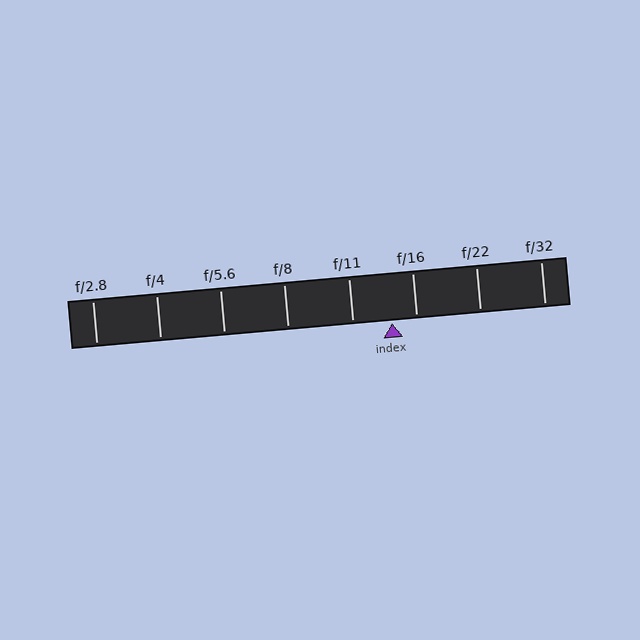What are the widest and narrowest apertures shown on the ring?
The widest aperture shown is f/2.8 and the narrowest is f/32.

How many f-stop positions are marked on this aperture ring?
There are 8 f-stop positions marked.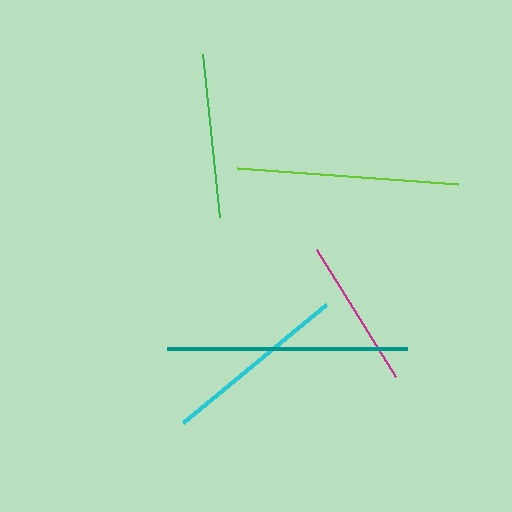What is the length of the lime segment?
The lime segment is approximately 222 pixels long.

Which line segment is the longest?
The teal line is the longest at approximately 240 pixels.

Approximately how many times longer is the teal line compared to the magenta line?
The teal line is approximately 1.6 times the length of the magenta line.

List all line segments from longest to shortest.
From longest to shortest: teal, lime, cyan, green, magenta.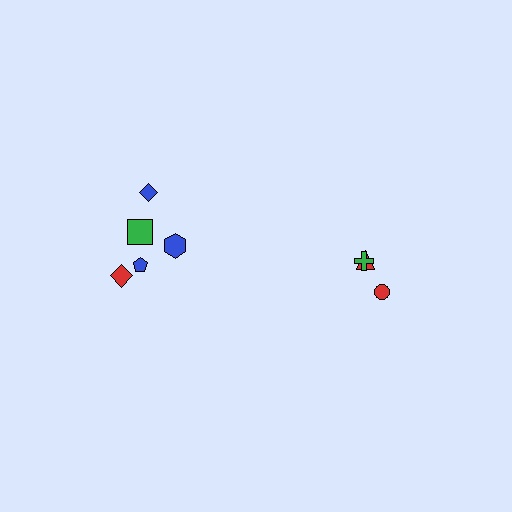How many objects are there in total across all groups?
There are 8 objects.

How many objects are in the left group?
There are 5 objects.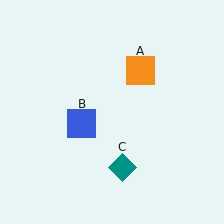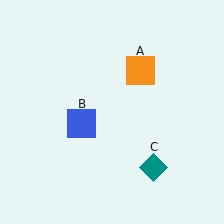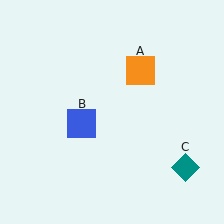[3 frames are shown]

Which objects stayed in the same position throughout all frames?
Orange square (object A) and blue square (object B) remained stationary.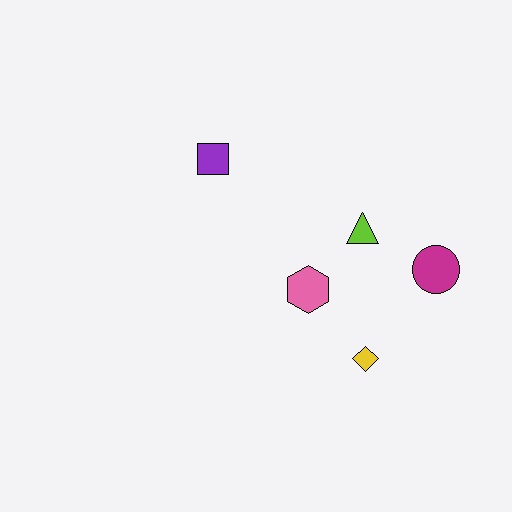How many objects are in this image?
There are 5 objects.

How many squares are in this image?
There is 1 square.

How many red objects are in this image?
There are no red objects.